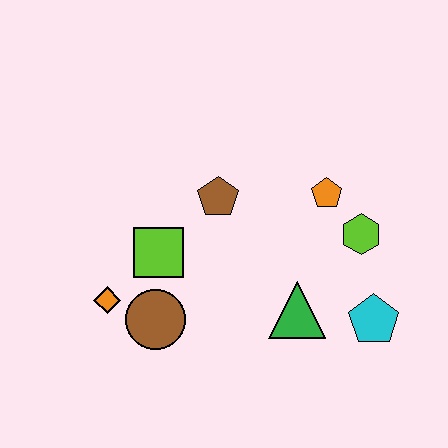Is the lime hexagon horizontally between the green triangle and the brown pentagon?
No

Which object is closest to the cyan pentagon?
The green triangle is closest to the cyan pentagon.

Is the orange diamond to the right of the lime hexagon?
No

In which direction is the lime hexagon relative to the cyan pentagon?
The lime hexagon is above the cyan pentagon.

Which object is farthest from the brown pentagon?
The cyan pentagon is farthest from the brown pentagon.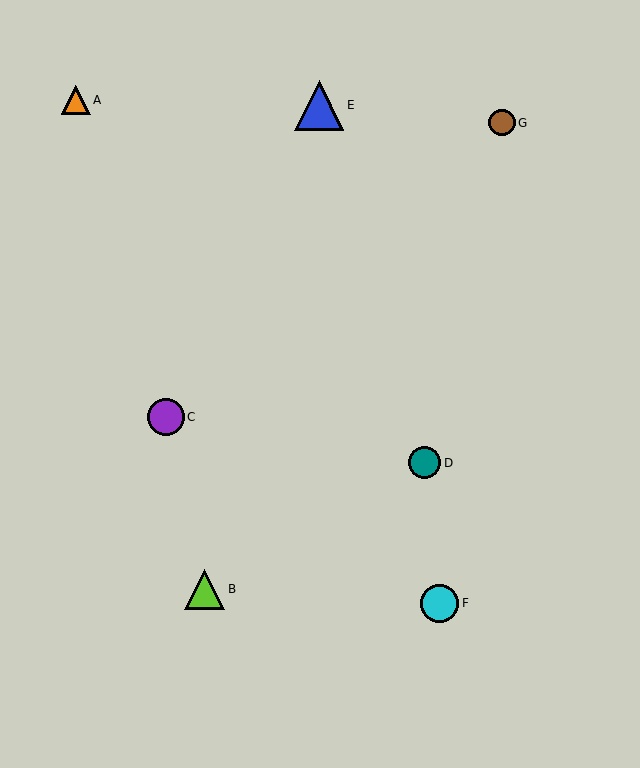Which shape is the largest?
The blue triangle (labeled E) is the largest.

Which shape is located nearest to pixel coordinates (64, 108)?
The orange triangle (labeled A) at (76, 100) is nearest to that location.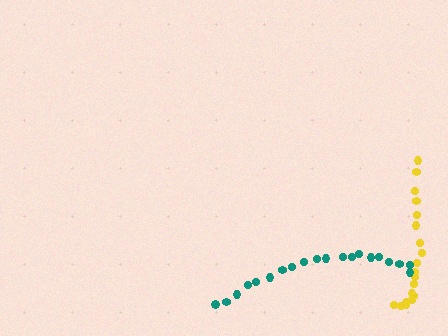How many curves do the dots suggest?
There are 2 distinct paths.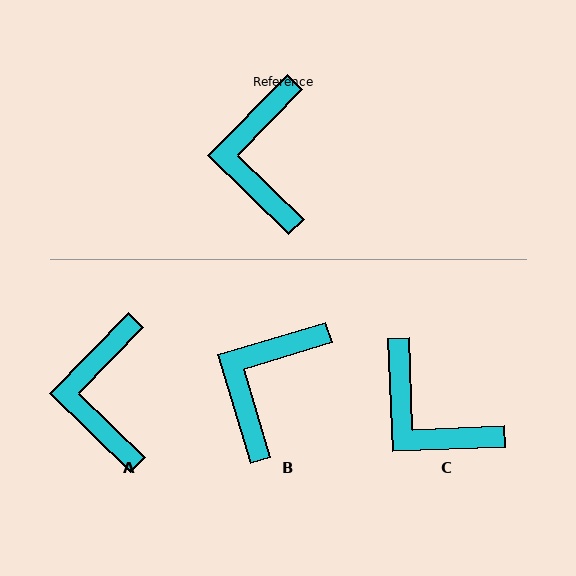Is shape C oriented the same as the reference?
No, it is off by about 47 degrees.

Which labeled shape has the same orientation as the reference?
A.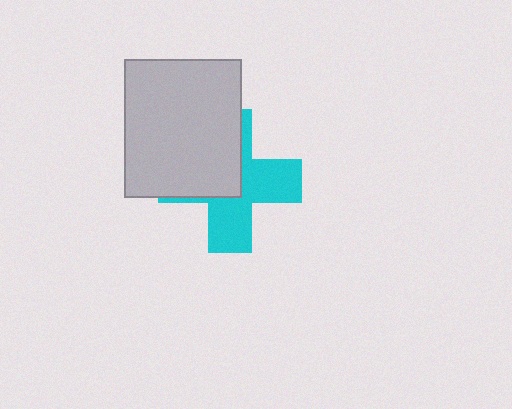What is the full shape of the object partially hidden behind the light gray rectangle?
The partially hidden object is a cyan cross.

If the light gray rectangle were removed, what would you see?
You would see the complete cyan cross.